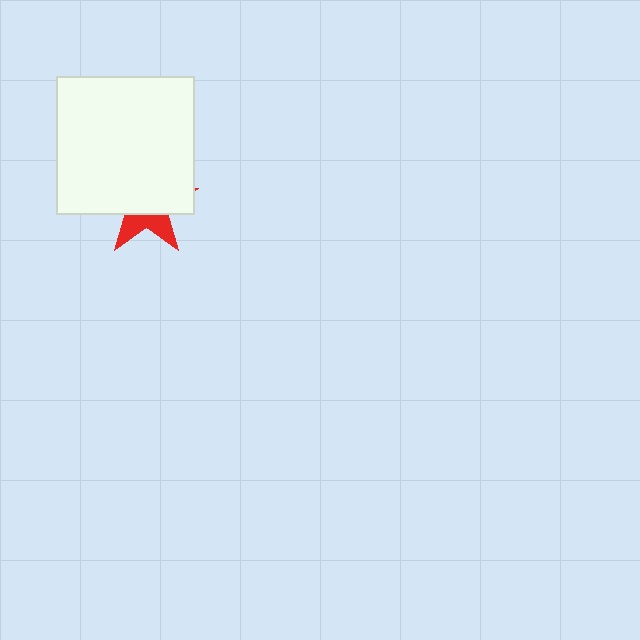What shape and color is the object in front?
The object in front is a white square.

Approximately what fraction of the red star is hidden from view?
Roughly 68% of the red star is hidden behind the white square.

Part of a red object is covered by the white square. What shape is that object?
It is a star.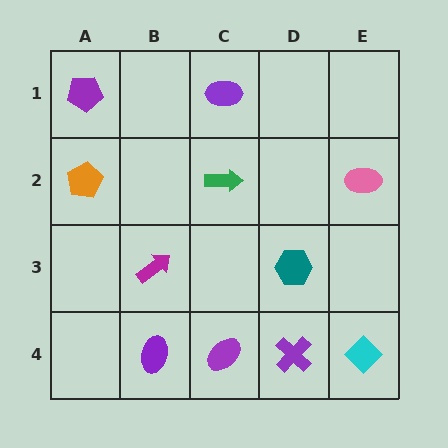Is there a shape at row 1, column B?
No, that cell is empty.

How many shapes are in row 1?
2 shapes.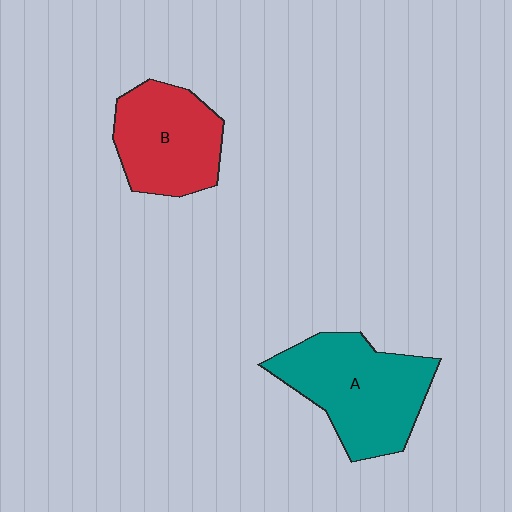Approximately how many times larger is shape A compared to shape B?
Approximately 1.3 times.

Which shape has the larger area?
Shape A (teal).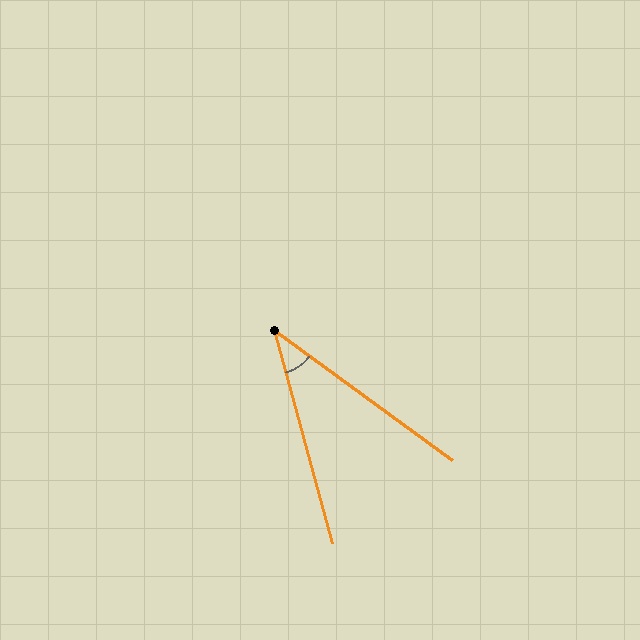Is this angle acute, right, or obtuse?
It is acute.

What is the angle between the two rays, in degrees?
Approximately 39 degrees.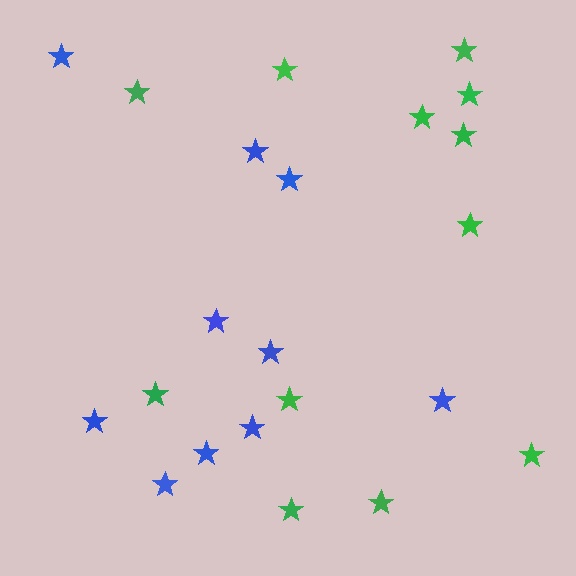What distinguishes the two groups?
There are 2 groups: one group of blue stars (10) and one group of green stars (12).